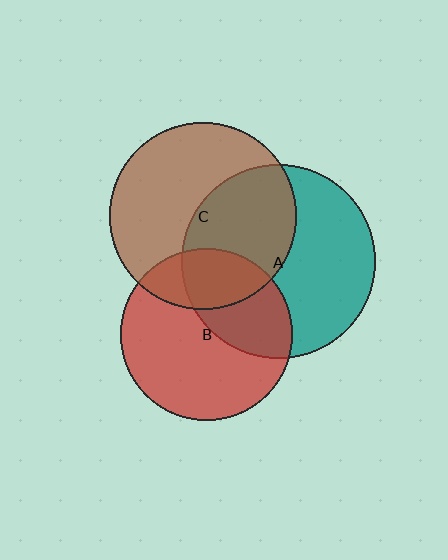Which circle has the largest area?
Circle A (teal).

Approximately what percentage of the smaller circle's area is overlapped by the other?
Approximately 45%.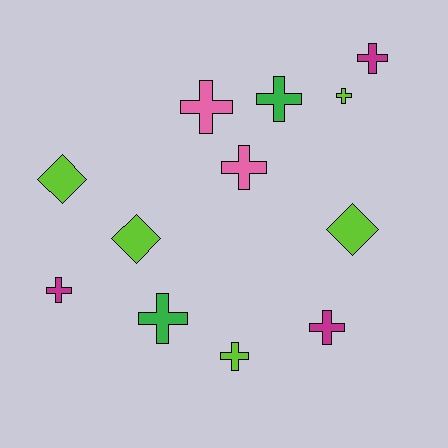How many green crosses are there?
There are 2 green crosses.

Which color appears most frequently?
Lime, with 5 objects.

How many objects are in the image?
There are 12 objects.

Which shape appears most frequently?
Cross, with 9 objects.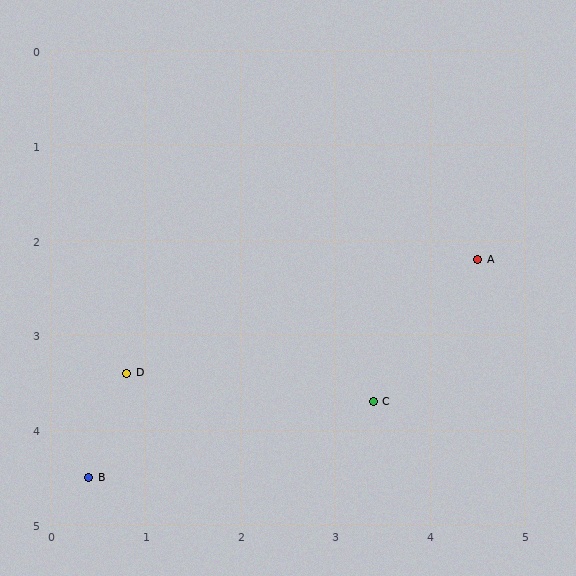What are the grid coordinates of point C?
Point C is at approximately (3.4, 3.7).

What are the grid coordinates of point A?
Point A is at approximately (4.5, 2.2).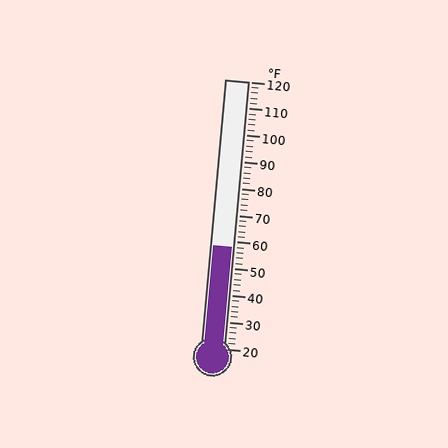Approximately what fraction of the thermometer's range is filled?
The thermometer is filled to approximately 40% of its range.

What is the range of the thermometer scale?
The thermometer scale ranges from 20°F to 120°F.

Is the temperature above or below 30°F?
The temperature is above 30°F.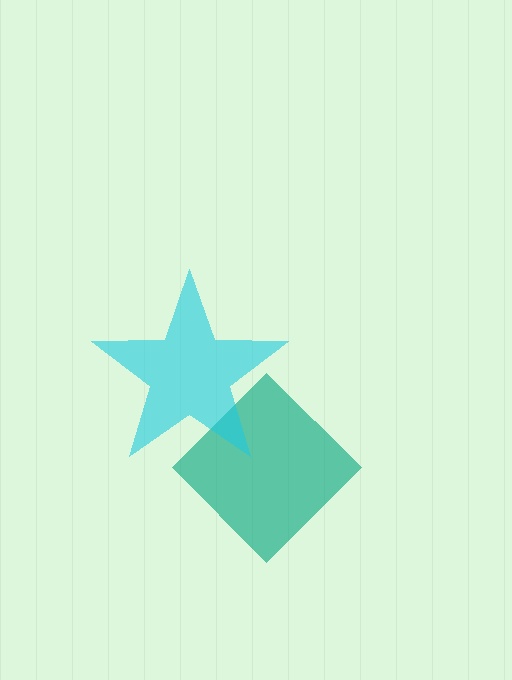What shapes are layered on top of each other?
The layered shapes are: a teal diamond, a cyan star.